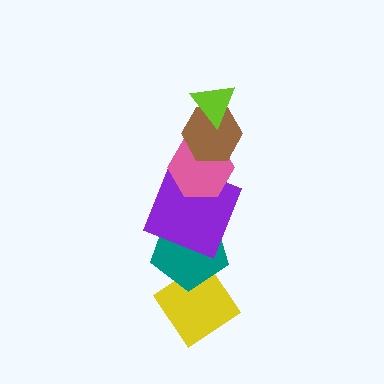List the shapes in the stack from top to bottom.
From top to bottom: the lime triangle, the brown hexagon, the pink hexagon, the purple square, the teal pentagon, the yellow diamond.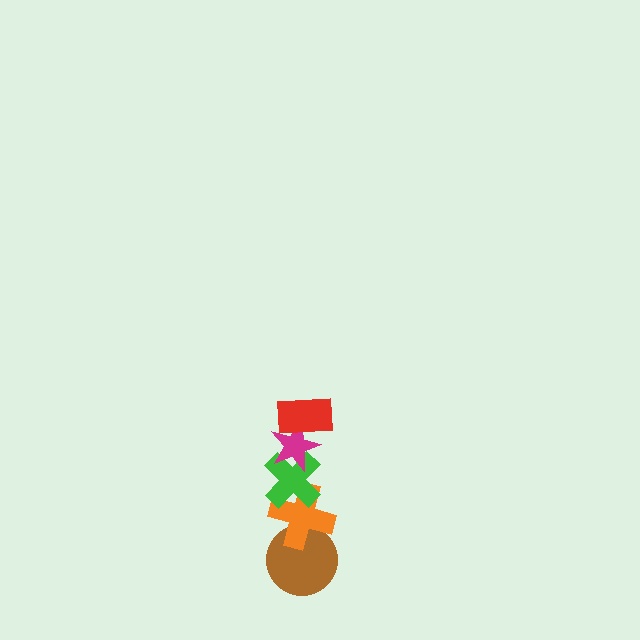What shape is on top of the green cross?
The magenta star is on top of the green cross.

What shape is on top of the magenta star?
The red rectangle is on top of the magenta star.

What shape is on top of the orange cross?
The green cross is on top of the orange cross.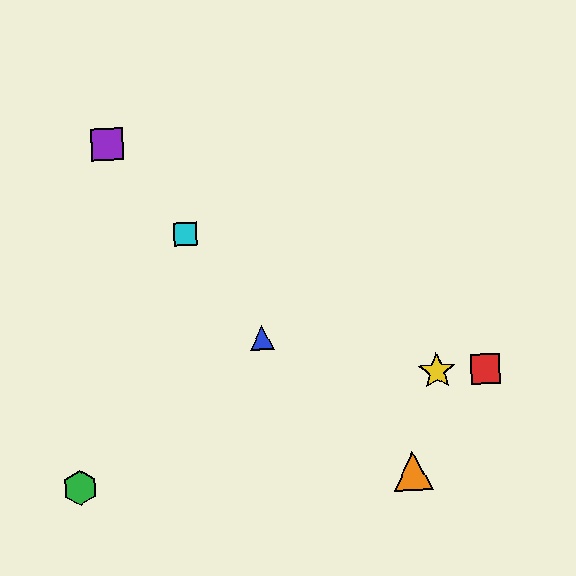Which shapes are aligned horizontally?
The red square, the yellow star are aligned horizontally.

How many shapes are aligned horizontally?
2 shapes (the red square, the yellow star) are aligned horizontally.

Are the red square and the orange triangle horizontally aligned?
No, the red square is at y≈369 and the orange triangle is at y≈471.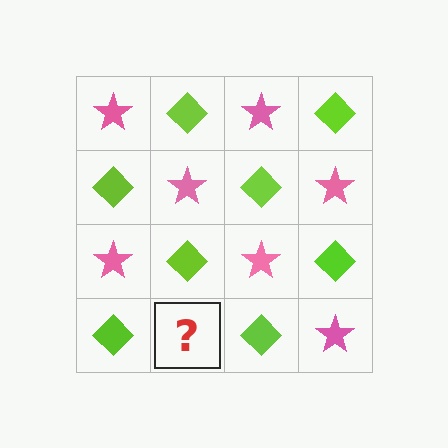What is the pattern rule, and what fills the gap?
The rule is that it alternates pink star and lime diamond in a checkerboard pattern. The gap should be filled with a pink star.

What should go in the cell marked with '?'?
The missing cell should contain a pink star.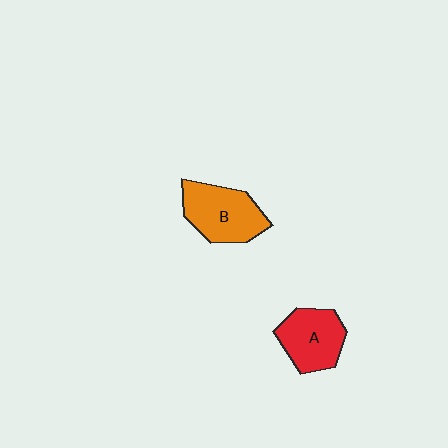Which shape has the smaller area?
Shape A (red).